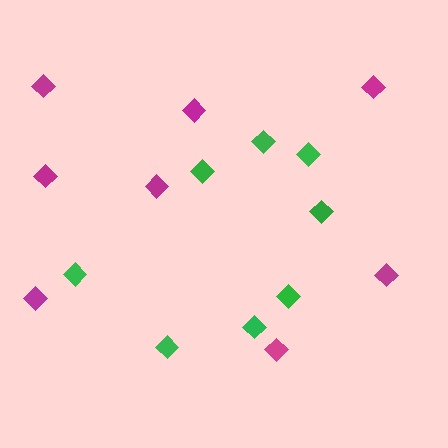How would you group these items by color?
There are 2 groups: one group of magenta diamonds (8) and one group of green diamonds (8).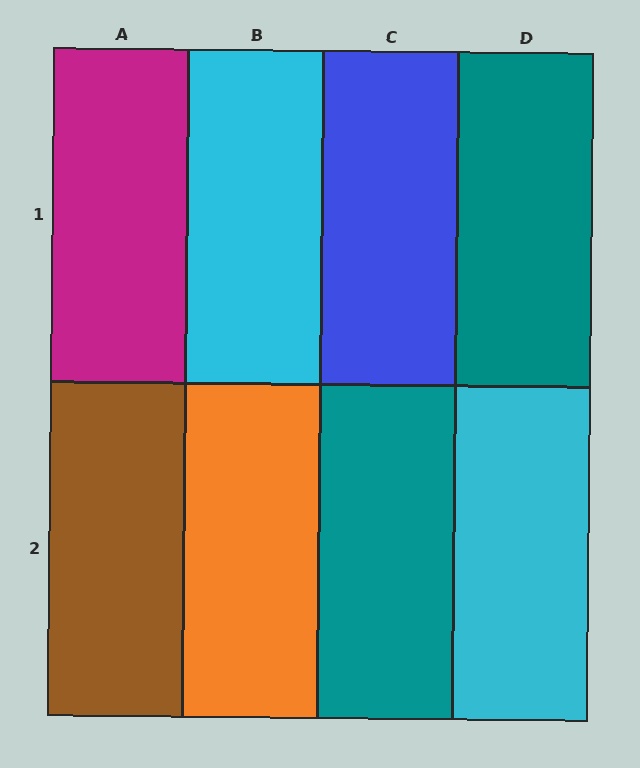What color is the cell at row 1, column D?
Teal.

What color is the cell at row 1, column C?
Blue.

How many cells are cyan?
2 cells are cyan.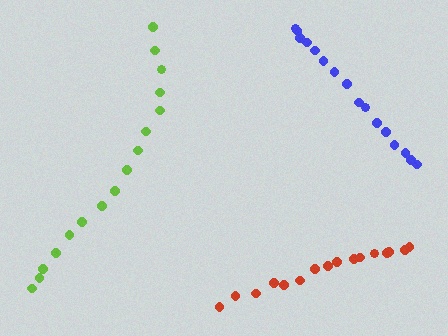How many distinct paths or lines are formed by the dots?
There are 3 distinct paths.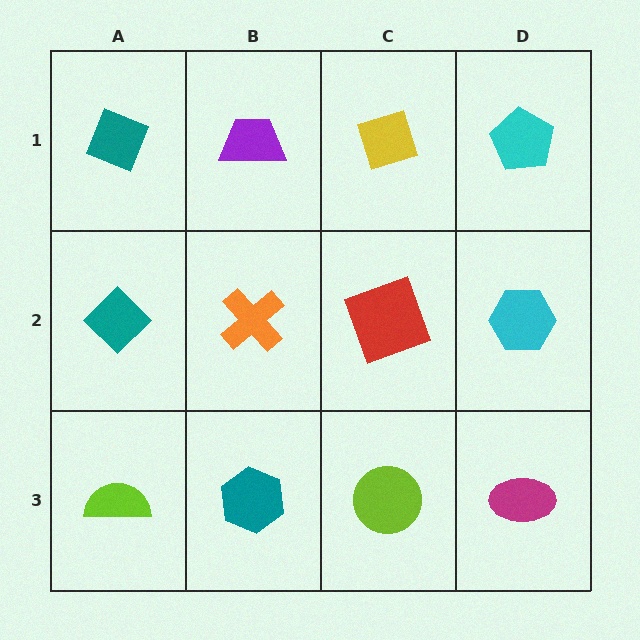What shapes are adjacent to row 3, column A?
A teal diamond (row 2, column A), a teal hexagon (row 3, column B).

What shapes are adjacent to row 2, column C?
A yellow diamond (row 1, column C), a lime circle (row 3, column C), an orange cross (row 2, column B), a cyan hexagon (row 2, column D).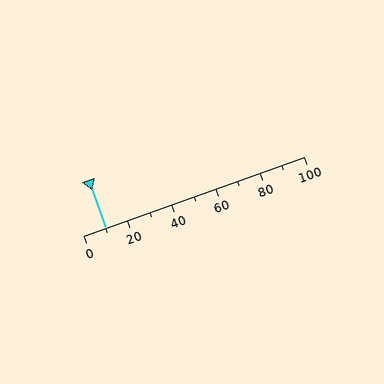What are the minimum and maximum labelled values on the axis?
The axis runs from 0 to 100.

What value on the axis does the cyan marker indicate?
The marker indicates approximately 10.